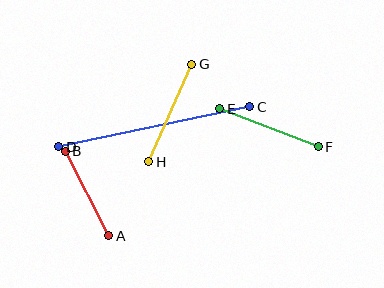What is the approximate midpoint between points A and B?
The midpoint is at approximately (87, 194) pixels.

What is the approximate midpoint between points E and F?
The midpoint is at approximately (269, 128) pixels.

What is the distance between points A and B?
The distance is approximately 95 pixels.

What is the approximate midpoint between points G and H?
The midpoint is at approximately (170, 113) pixels.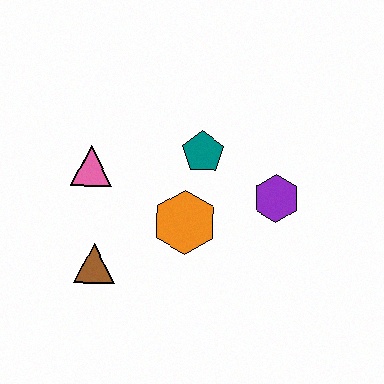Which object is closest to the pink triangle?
The brown triangle is closest to the pink triangle.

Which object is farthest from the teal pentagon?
The brown triangle is farthest from the teal pentagon.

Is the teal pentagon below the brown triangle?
No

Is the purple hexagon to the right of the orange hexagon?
Yes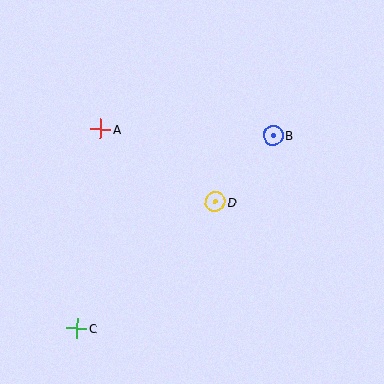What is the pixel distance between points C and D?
The distance between C and D is 187 pixels.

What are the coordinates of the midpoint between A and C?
The midpoint between A and C is at (89, 229).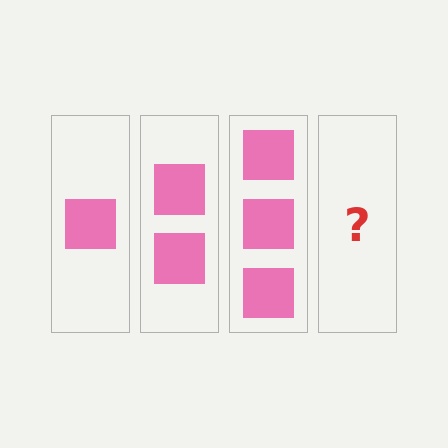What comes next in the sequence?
The next element should be 4 squares.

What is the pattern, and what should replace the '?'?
The pattern is that each step adds one more square. The '?' should be 4 squares.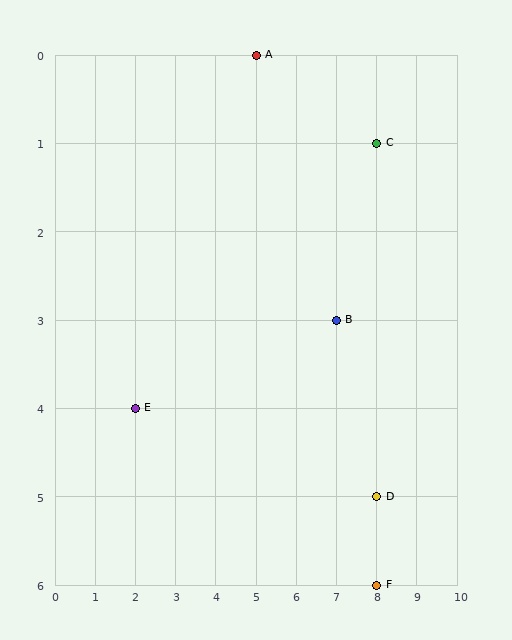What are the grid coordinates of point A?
Point A is at grid coordinates (5, 0).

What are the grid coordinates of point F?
Point F is at grid coordinates (8, 6).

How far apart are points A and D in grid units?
Points A and D are 3 columns and 5 rows apart (about 5.8 grid units diagonally).